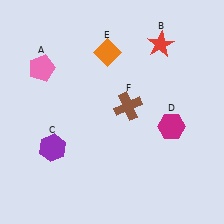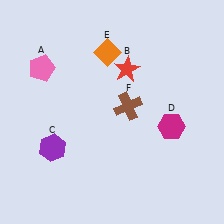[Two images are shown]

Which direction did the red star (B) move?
The red star (B) moved left.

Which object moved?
The red star (B) moved left.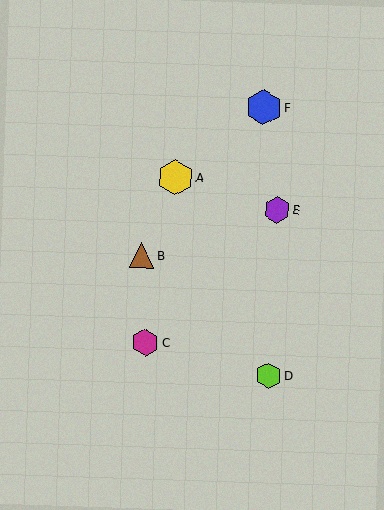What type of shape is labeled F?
Shape F is a blue hexagon.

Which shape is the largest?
The yellow hexagon (labeled A) is the largest.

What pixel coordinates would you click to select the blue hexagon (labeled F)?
Click at (264, 107) to select the blue hexagon F.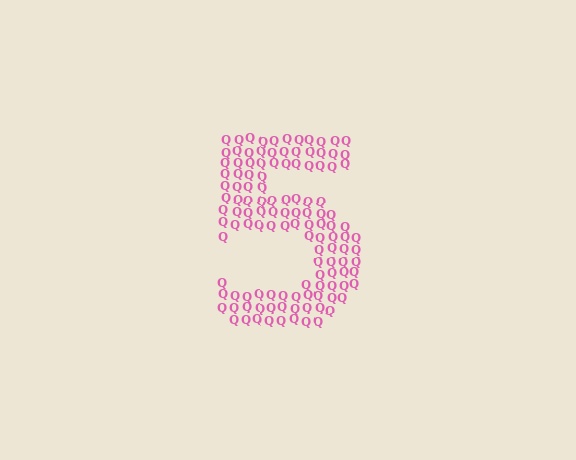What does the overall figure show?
The overall figure shows the digit 5.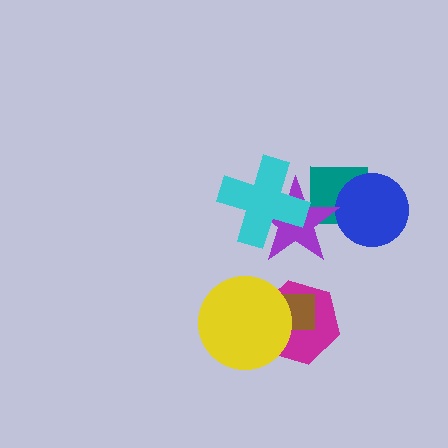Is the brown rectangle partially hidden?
Yes, it is partially covered by another shape.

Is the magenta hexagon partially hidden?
Yes, it is partially covered by another shape.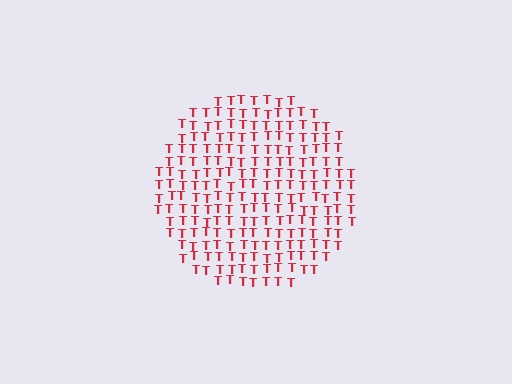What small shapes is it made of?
It is made of small letter T's.